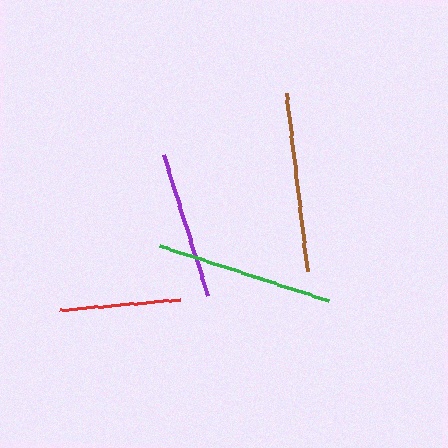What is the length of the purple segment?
The purple segment is approximately 147 pixels long.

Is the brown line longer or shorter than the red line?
The brown line is longer than the red line.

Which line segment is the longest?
The brown line is the longest at approximately 180 pixels.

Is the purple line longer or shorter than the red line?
The purple line is longer than the red line.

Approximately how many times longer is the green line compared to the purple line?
The green line is approximately 1.2 times the length of the purple line.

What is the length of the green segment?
The green segment is approximately 176 pixels long.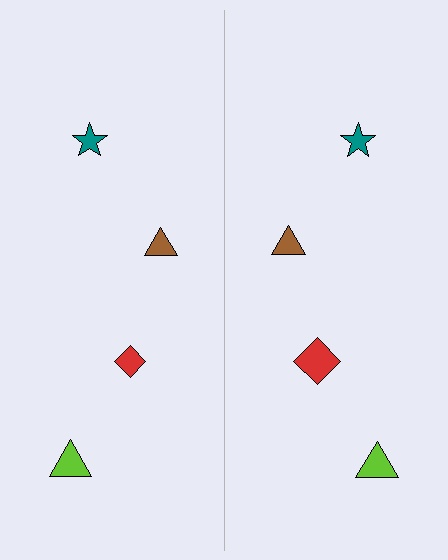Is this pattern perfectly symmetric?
No, the pattern is not perfectly symmetric. The red diamond on the right side has a different size than its mirror counterpart.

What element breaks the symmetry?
The red diamond on the right side has a different size than its mirror counterpart.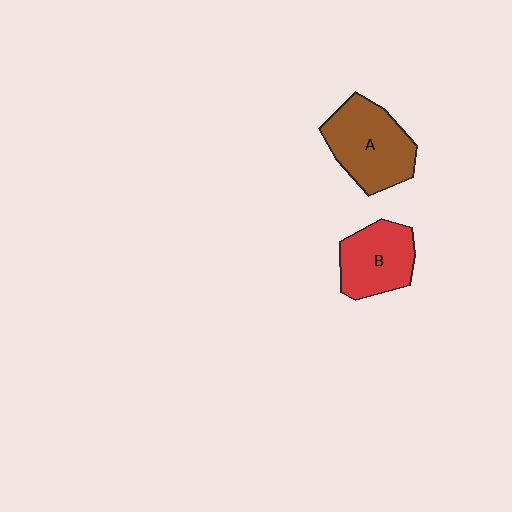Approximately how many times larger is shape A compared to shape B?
Approximately 1.3 times.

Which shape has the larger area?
Shape A (brown).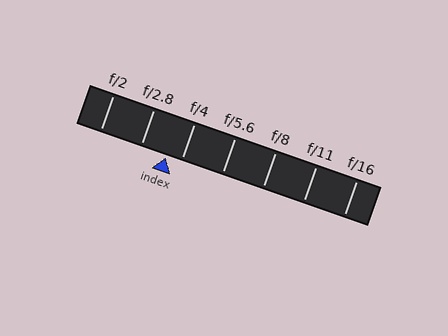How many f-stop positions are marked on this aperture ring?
There are 7 f-stop positions marked.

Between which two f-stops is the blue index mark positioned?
The index mark is between f/2.8 and f/4.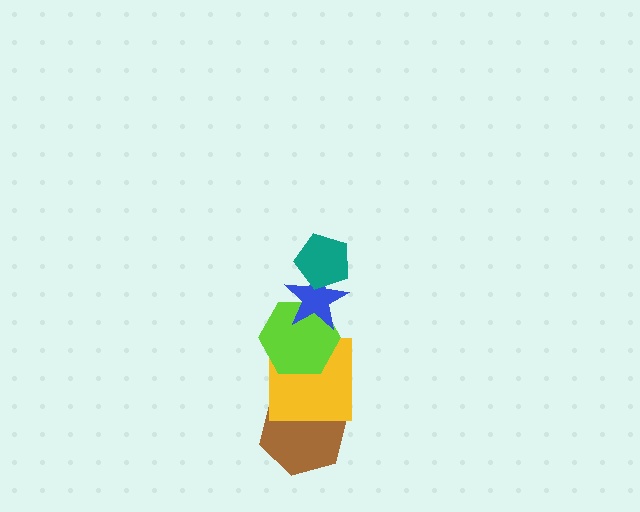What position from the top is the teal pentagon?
The teal pentagon is 1st from the top.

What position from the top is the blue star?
The blue star is 2nd from the top.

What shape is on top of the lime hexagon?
The blue star is on top of the lime hexagon.